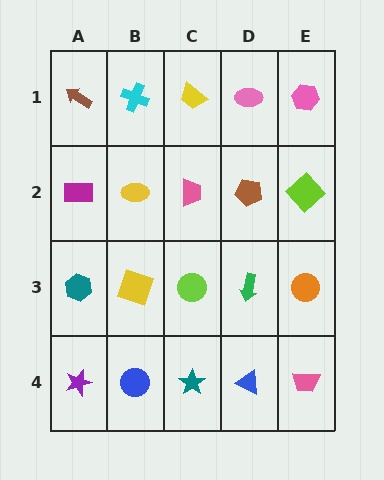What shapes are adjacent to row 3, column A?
A magenta rectangle (row 2, column A), a purple star (row 4, column A), a yellow square (row 3, column B).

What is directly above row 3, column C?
A pink trapezoid.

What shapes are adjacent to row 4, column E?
An orange circle (row 3, column E), a blue triangle (row 4, column D).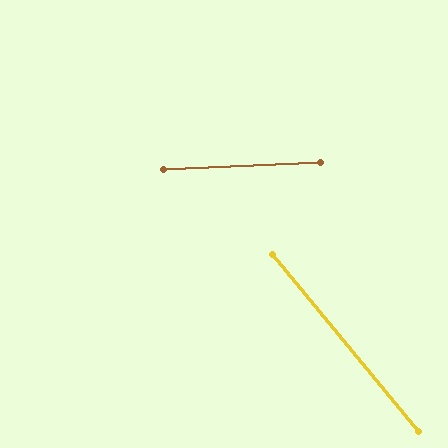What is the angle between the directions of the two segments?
Approximately 53 degrees.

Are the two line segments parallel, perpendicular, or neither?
Neither parallel nor perpendicular — they differ by about 53°.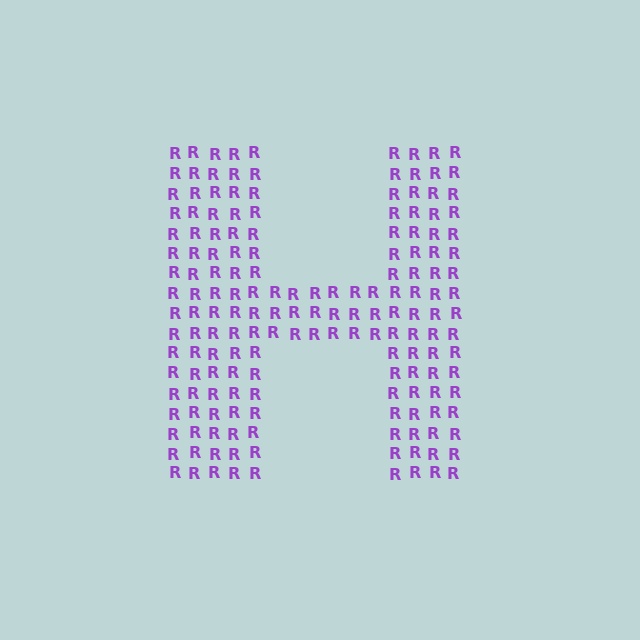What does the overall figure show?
The overall figure shows the letter H.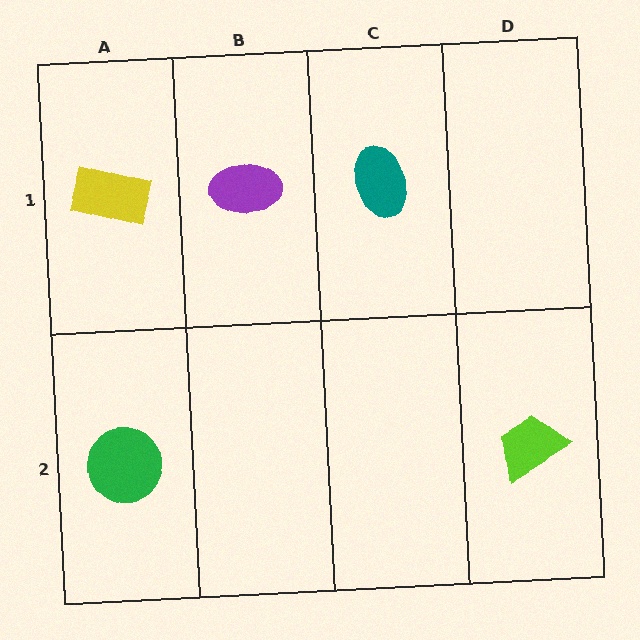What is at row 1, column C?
A teal ellipse.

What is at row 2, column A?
A green circle.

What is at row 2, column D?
A lime trapezoid.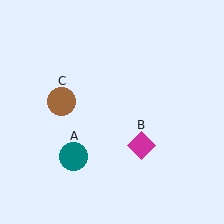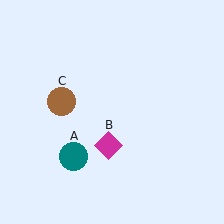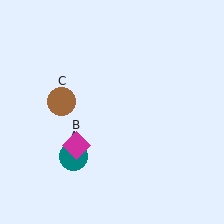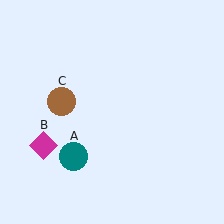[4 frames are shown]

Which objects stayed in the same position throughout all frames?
Teal circle (object A) and brown circle (object C) remained stationary.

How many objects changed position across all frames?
1 object changed position: magenta diamond (object B).